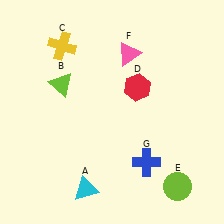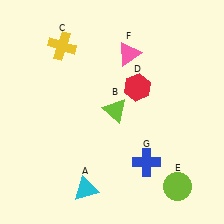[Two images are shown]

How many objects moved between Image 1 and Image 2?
1 object moved between the two images.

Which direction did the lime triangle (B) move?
The lime triangle (B) moved right.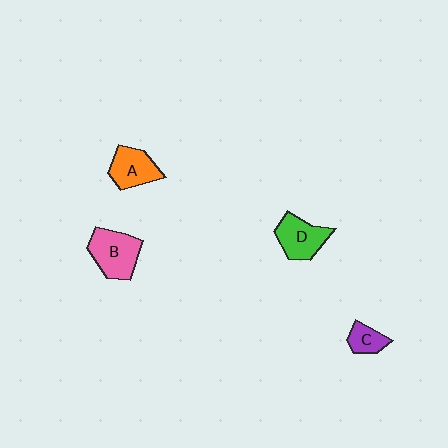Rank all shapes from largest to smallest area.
From largest to smallest: B (pink), D (green), A (orange), C (purple).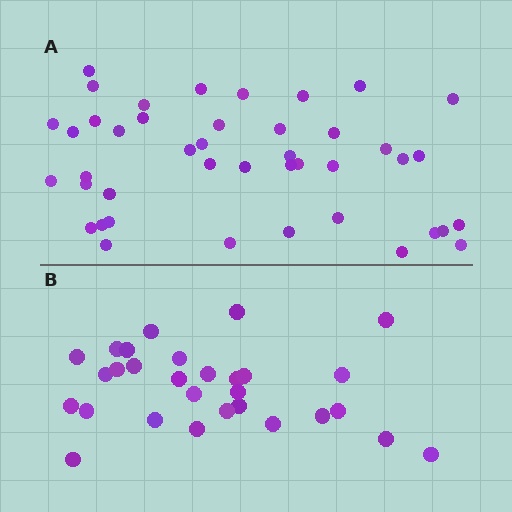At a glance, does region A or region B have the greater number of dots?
Region A (the top region) has more dots.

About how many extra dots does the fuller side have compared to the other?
Region A has approximately 15 more dots than region B.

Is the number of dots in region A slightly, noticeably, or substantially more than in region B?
Region A has substantially more. The ratio is roughly 1.5 to 1.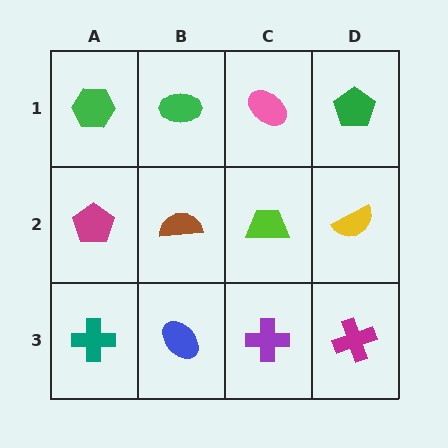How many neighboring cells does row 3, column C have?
3.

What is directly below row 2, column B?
A blue ellipse.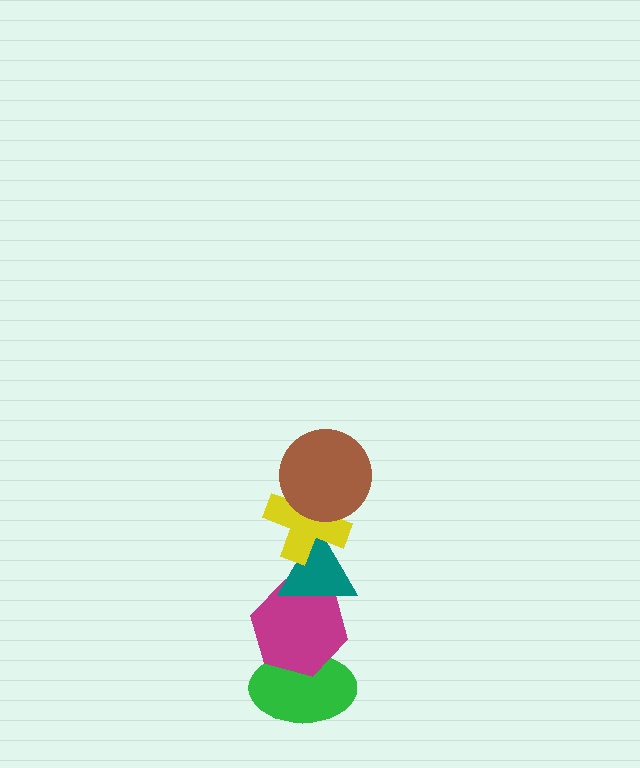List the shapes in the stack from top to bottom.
From top to bottom: the brown circle, the yellow cross, the teal triangle, the magenta hexagon, the green ellipse.